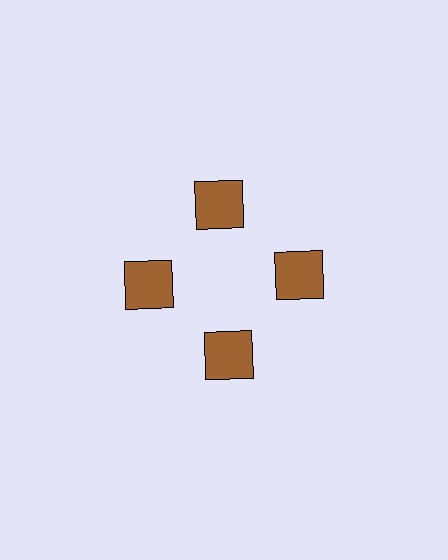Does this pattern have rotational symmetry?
Yes, this pattern has 4-fold rotational symmetry. It looks the same after rotating 90 degrees around the center.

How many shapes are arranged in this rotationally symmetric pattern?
There are 4 shapes, arranged in 4 groups of 1.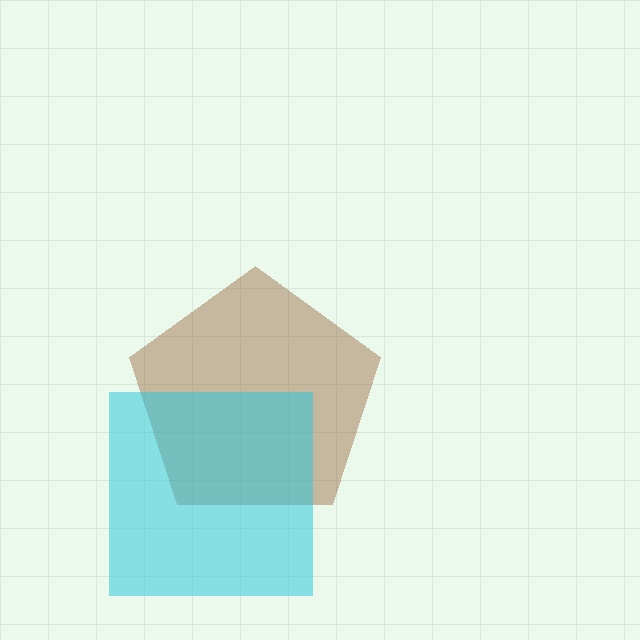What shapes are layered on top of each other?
The layered shapes are: a brown pentagon, a cyan square.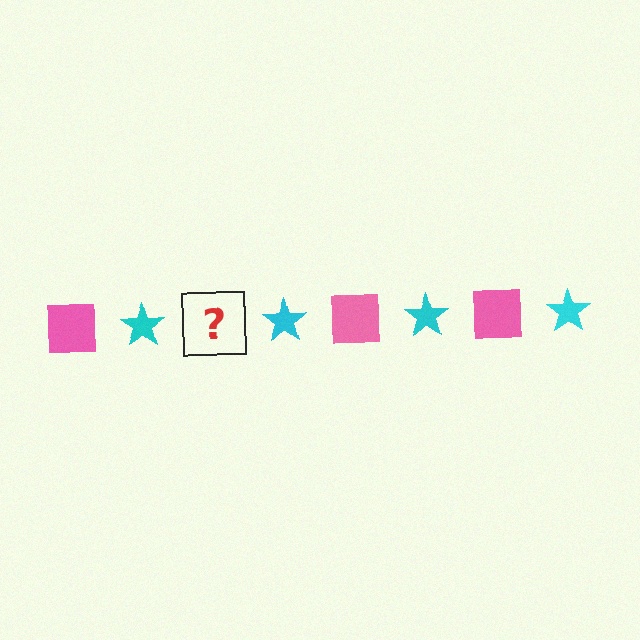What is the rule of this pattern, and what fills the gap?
The rule is that the pattern alternates between pink square and cyan star. The gap should be filled with a pink square.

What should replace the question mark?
The question mark should be replaced with a pink square.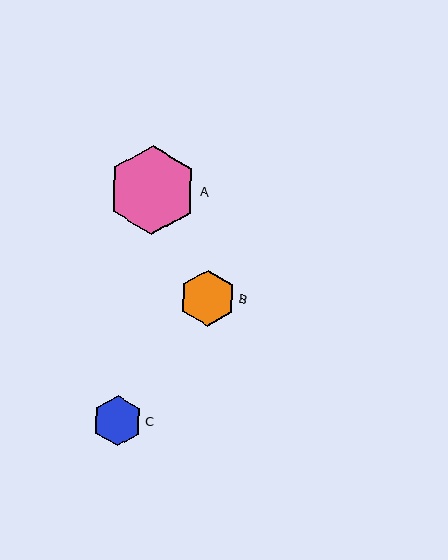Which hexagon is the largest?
Hexagon A is the largest with a size of approximately 89 pixels.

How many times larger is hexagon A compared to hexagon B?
Hexagon A is approximately 1.6 times the size of hexagon B.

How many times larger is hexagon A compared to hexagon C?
Hexagon A is approximately 1.8 times the size of hexagon C.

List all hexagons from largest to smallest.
From largest to smallest: A, B, C.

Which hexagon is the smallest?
Hexagon C is the smallest with a size of approximately 50 pixels.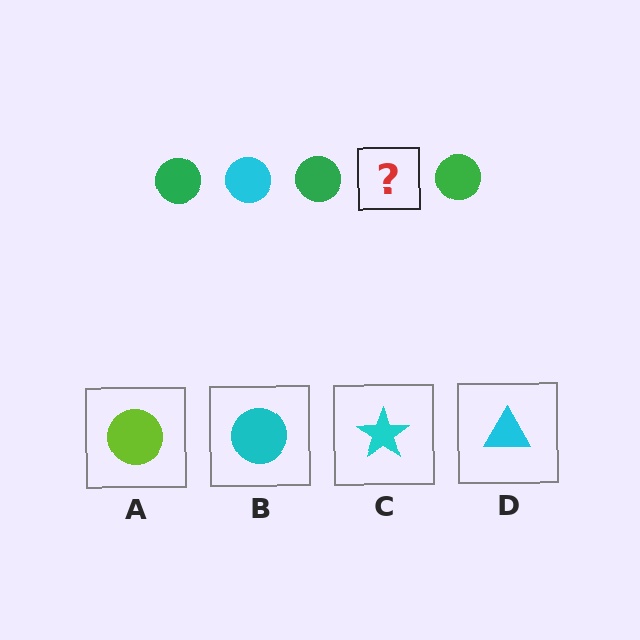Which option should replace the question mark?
Option B.